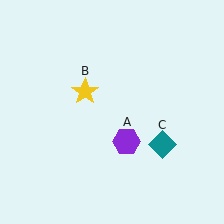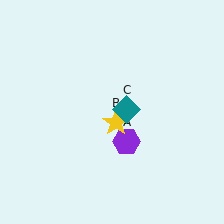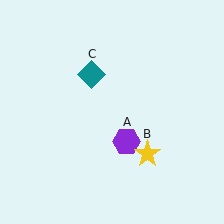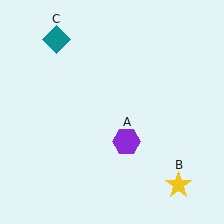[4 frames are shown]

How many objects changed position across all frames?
2 objects changed position: yellow star (object B), teal diamond (object C).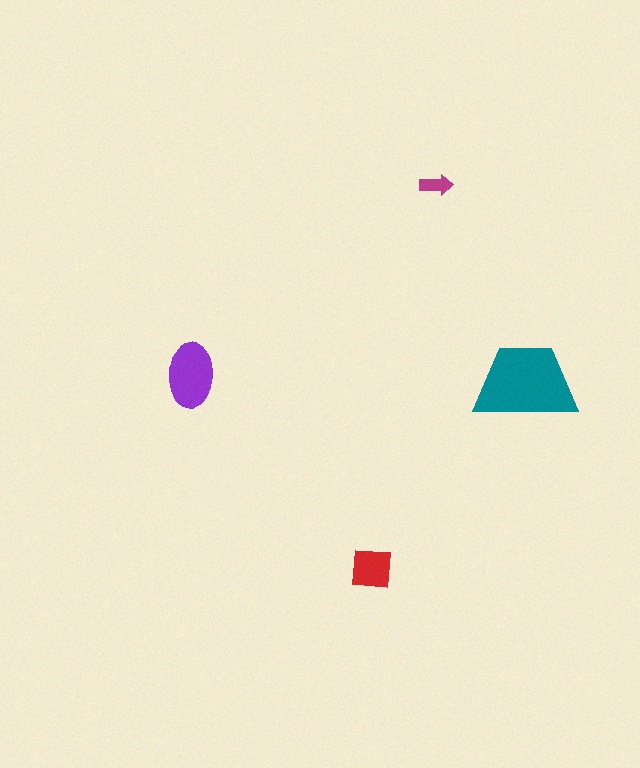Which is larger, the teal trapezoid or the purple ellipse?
The teal trapezoid.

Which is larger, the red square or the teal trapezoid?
The teal trapezoid.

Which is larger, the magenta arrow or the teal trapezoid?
The teal trapezoid.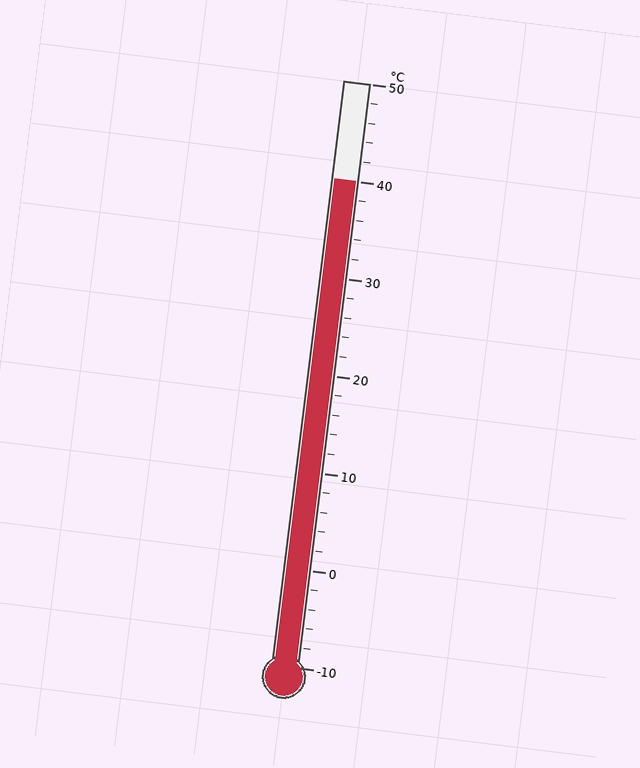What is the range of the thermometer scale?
The thermometer scale ranges from -10°C to 50°C.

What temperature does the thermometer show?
The thermometer shows approximately 40°C.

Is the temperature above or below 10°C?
The temperature is above 10°C.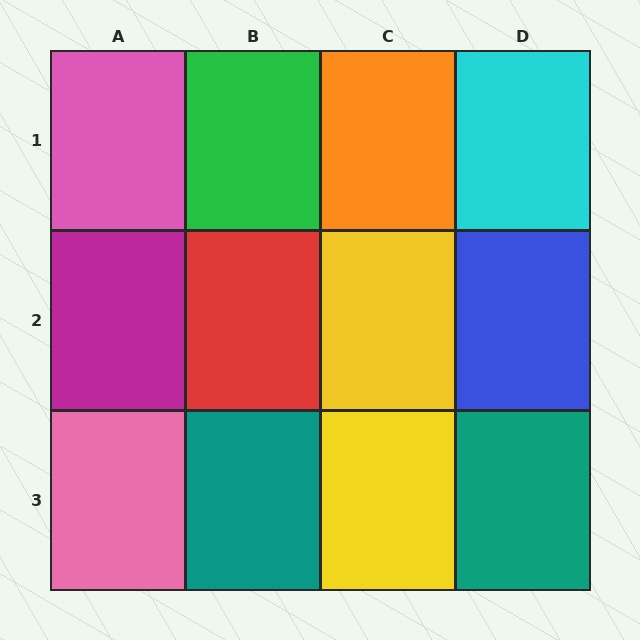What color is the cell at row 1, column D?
Cyan.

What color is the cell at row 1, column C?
Orange.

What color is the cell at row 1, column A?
Pink.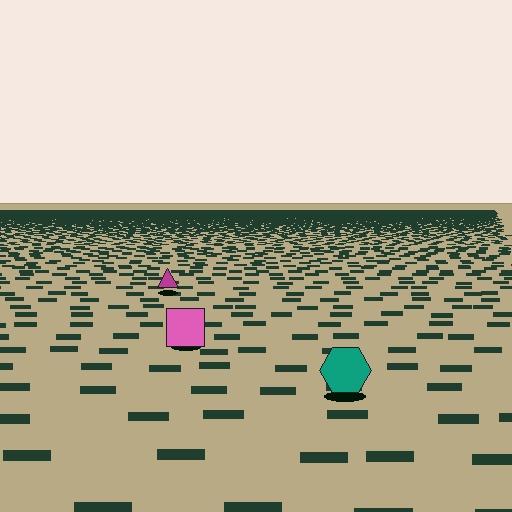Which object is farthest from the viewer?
The magenta triangle is farthest from the viewer. It appears smaller and the ground texture around it is denser.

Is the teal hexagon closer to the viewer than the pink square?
Yes. The teal hexagon is closer — you can tell from the texture gradient: the ground texture is coarser near it.